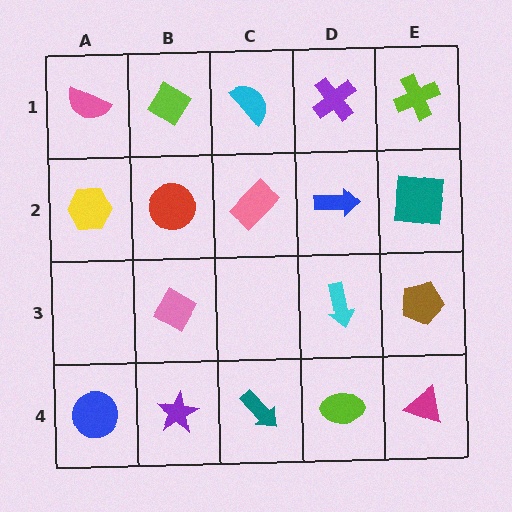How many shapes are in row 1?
5 shapes.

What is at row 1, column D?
A purple cross.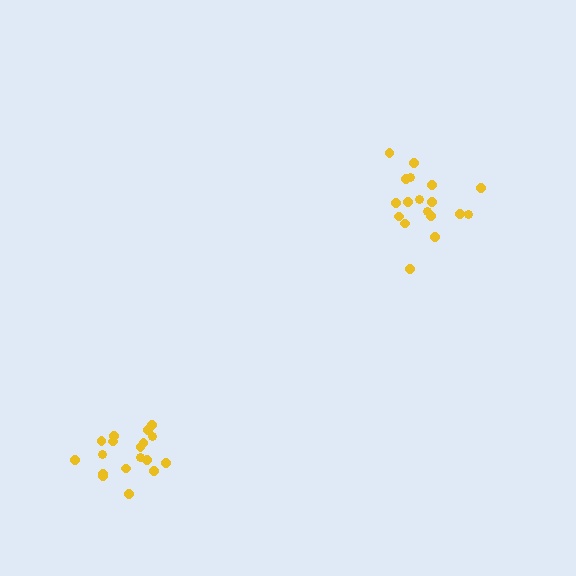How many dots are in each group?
Group 1: 18 dots, Group 2: 18 dots (36 total).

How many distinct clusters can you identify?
There are 2 distinct clusters.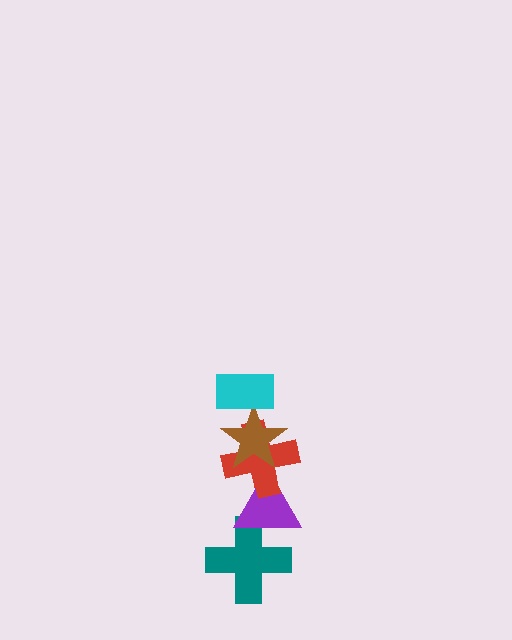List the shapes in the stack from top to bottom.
From top to bottom: the cyan rectangle, the brown star, the red cross, the purple triangle, the teal cross.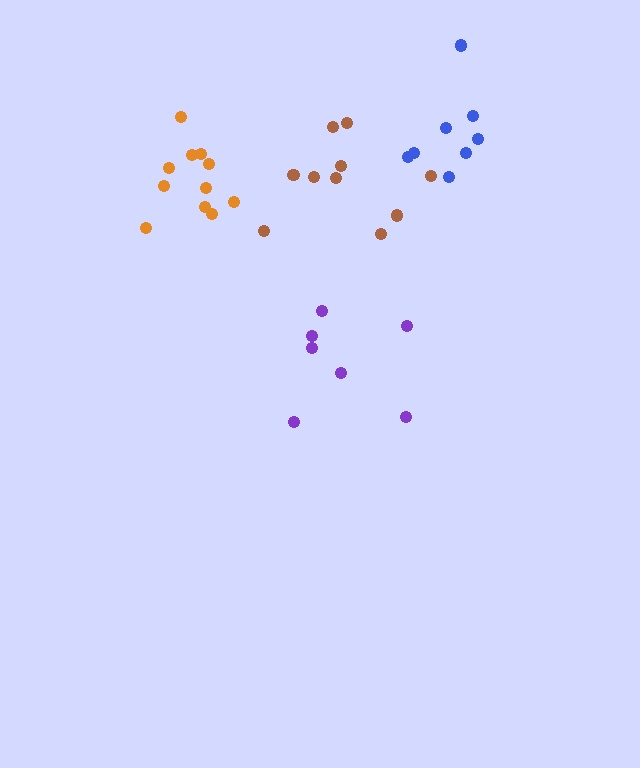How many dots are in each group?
Group 1: 10 dots, Group 2: 8 dots, Group 3: 7 dots, Group 4: 11 dots (36 total).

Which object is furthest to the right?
The blue cluster is rightmost.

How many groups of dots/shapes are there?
There are 4 groups.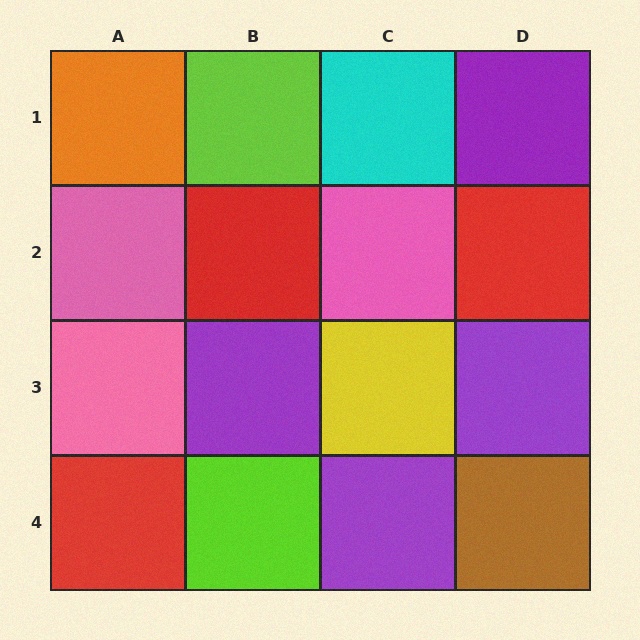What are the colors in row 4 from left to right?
Red, lime, purple, brown.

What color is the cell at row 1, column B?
Lime.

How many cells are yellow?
1 cell is yellow.